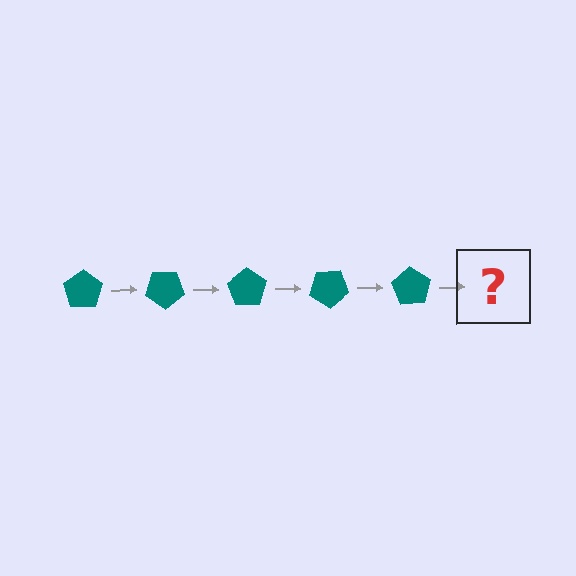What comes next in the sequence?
The next element should be a teal pentagon rotated 175 degrees.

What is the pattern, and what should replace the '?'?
The pattern is that the pentagon rotates 35 degrees each step. The '?' should be a teal pentagon rotated 175 degrees.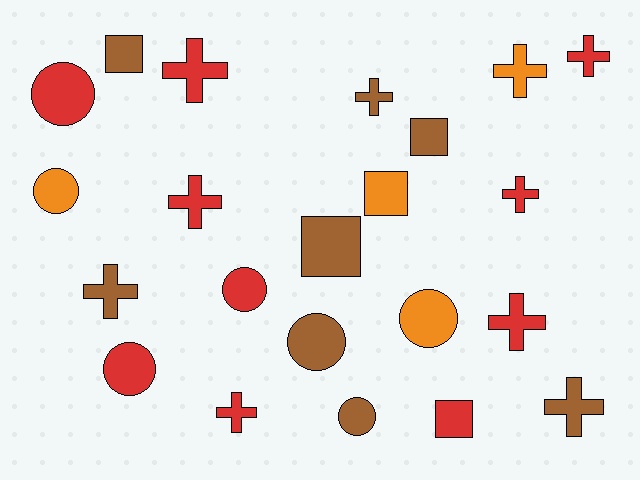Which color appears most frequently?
Red, with 10 objects.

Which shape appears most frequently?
Cross, with 10 objects.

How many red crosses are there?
There are 6 red crosses.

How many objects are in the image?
There are 22 objects.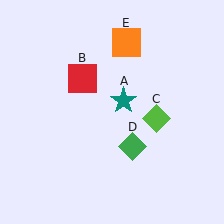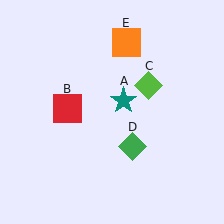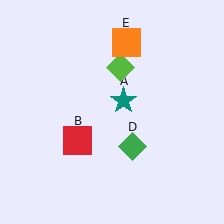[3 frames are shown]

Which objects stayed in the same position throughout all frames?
Teal star (object A) and green diamond (object D) and orange square (object E) remained stationary.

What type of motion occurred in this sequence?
The red square (object B), lime diamond (object C) rotated counterclockwise around the center of the scene.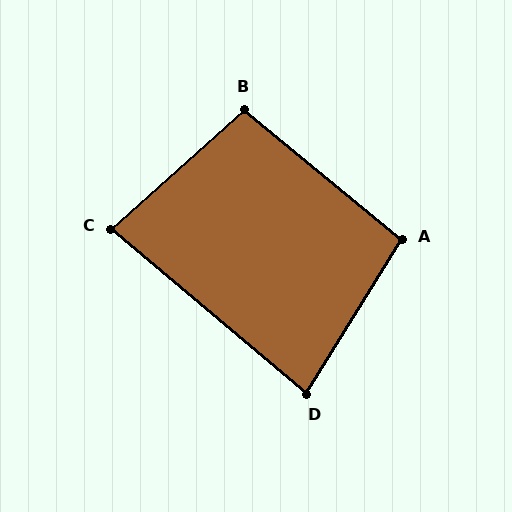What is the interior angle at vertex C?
Approximately 82 degrees (acute).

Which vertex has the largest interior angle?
B, at approximately 98 degrees.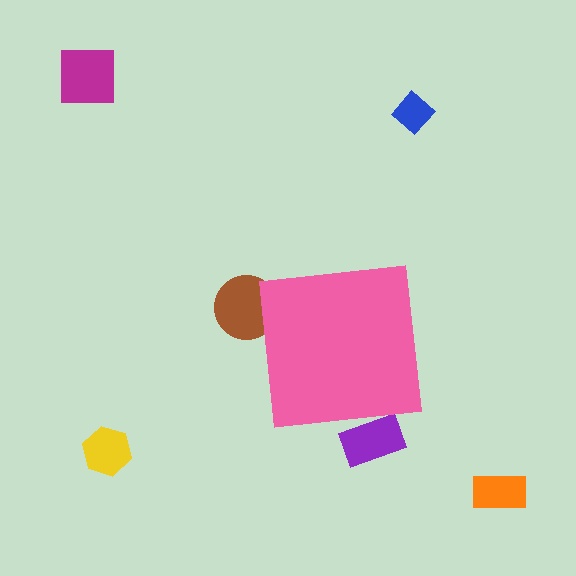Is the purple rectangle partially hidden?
Yes, the purple rectangle is partially hidden behind the pink square.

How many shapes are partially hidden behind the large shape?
2 shapes are partially hidden.